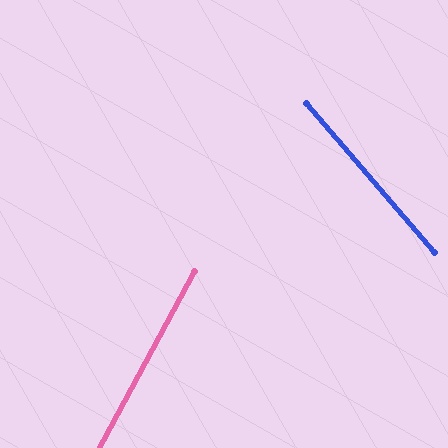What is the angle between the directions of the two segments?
Approximately 69 degrees.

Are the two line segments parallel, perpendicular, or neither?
Neither parallel nor perpendicular — they differ by about 69°.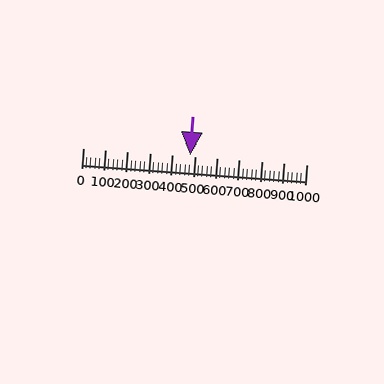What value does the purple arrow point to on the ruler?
The purple arrow points to approximately 480.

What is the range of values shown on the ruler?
The ruler shows values from 0 to 1000.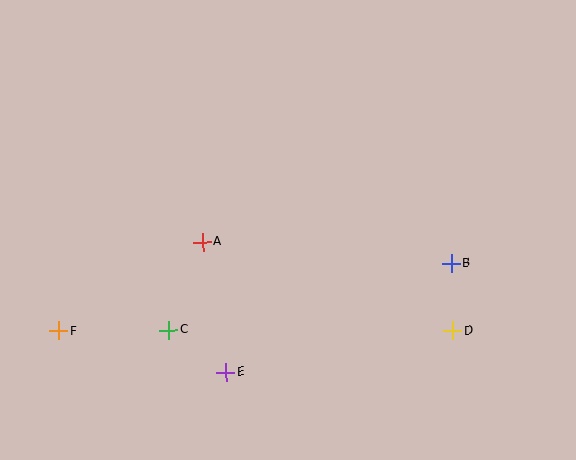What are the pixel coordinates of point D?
Point D is at (453, 331).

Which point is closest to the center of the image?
Point A at (203, 242) is closest to the center.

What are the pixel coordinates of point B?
Point B is at (451, 263).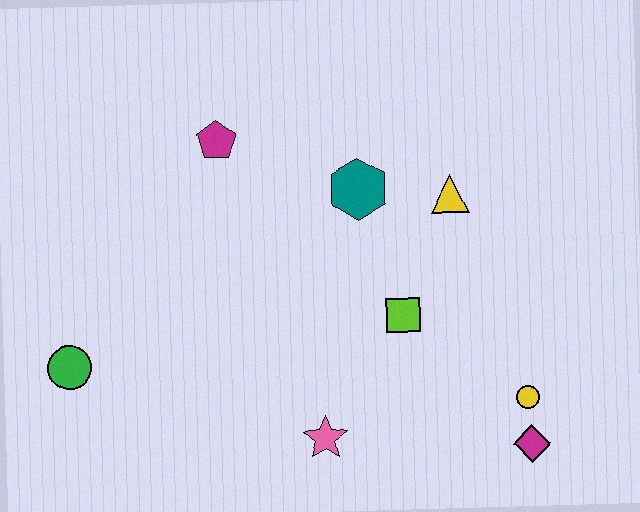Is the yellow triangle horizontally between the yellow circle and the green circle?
Yes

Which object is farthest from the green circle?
The magenta diamond is farthest from the green circle.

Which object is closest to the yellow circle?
The magenta diamond is closest to the yellow circle.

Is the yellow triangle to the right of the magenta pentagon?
Yes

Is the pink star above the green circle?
No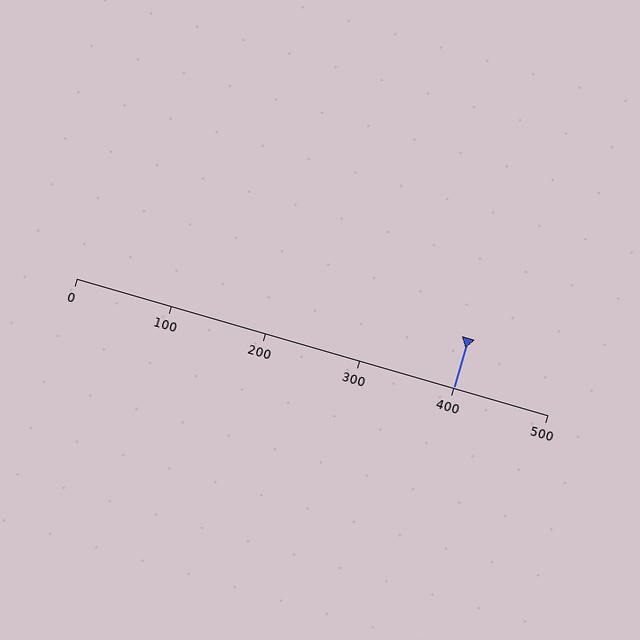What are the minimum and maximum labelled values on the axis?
The axis runs from 0 to 500.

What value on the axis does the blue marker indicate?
The marker indicates approximately 400.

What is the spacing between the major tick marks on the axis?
The major ticks are spaced 100 apart.